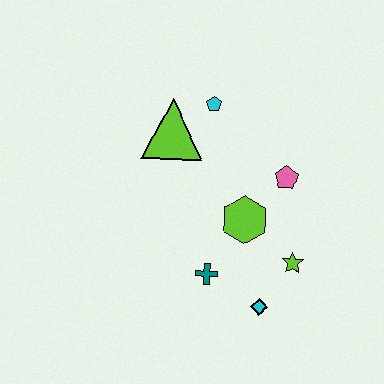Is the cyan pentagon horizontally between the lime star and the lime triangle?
Yes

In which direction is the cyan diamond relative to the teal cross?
The cyan diamond is to the right of the teal cross.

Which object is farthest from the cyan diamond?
The cyan pentagon is farthest from the cyan diamond.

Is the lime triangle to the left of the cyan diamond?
Yes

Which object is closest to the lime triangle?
The cyan pentagon is closest to the lime triangle.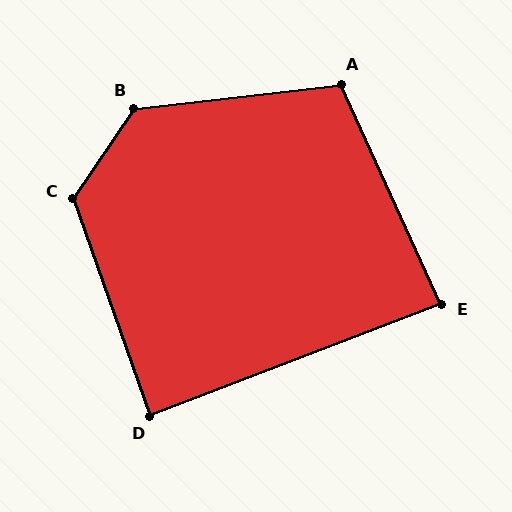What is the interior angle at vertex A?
Approximately 108 degrees (obtuse).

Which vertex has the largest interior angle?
B, at approximately 130 degrees.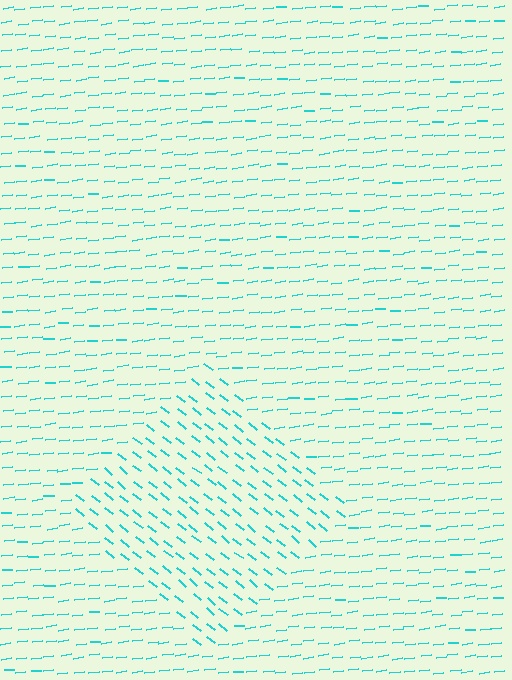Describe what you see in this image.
The image is filled with small cyan line segments. A diamond region in the image has lines oriented differently from the surrounding lines, creating a visible texture boundary.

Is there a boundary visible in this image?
Yes, there is a texture boundary formed by a change in line orientation.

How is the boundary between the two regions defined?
The boundary is defined purely by a change in line orientation (approximately 45 degrees difference). All lines are the same color and thickness.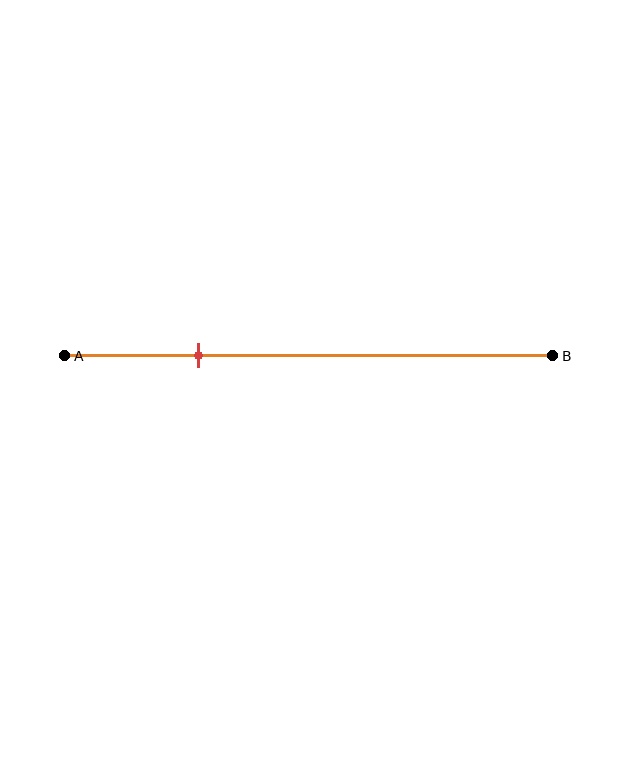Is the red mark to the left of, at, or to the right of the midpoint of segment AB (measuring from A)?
The red mark is to the left of the midpoint of segment AB.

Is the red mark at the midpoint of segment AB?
No, the mark is at about 25% from A, not at the 50% midpoint.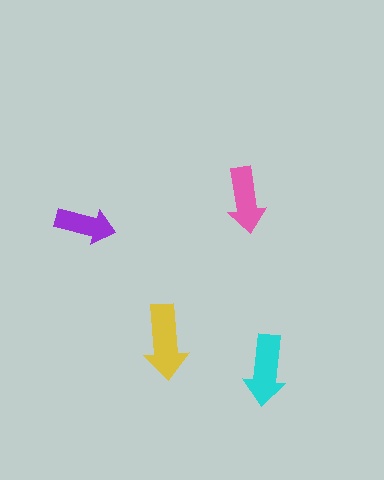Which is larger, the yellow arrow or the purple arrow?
The yellow one.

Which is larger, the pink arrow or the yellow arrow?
The yellow one.